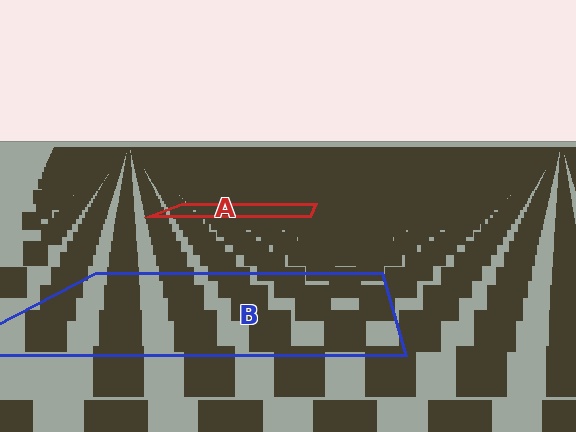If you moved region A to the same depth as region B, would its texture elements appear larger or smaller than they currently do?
They would appear larger. At a closer depth, the same texture elements are projected at a bigger on-screen size.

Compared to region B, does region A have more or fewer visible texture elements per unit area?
Region A has more texture elements per unit area — they are packed more densely because it is farther away.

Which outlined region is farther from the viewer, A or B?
Region A is farther from the viewer — the texture elements inside it appear smaller and more densely packed.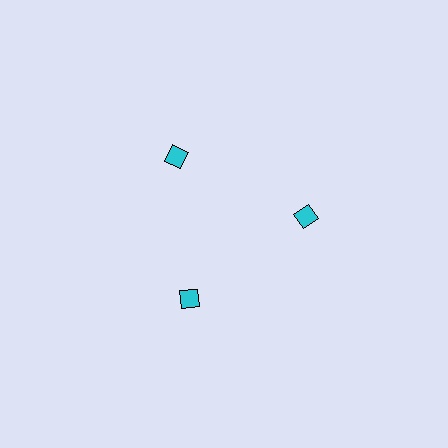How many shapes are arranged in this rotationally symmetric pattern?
There are 3 shapes, arranged in 3 groups of 1.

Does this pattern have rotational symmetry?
Yes, this pattern has 3-fold rotational symmetry. It looks the same after rotating 120 degrees around the center.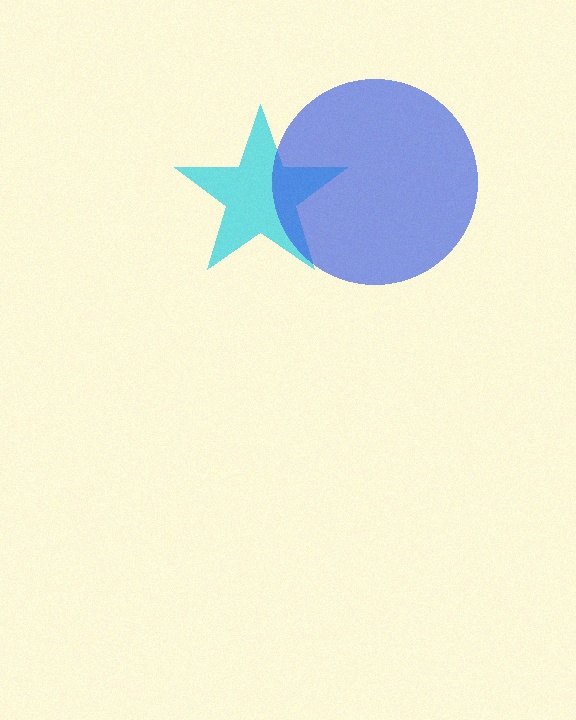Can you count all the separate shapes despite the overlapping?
Yes, there are 2 separate shapes.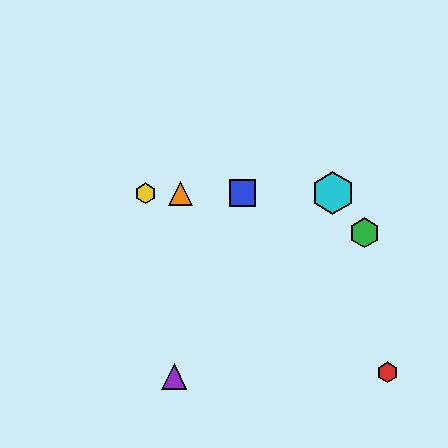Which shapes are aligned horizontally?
The blue square, the yellow hexagon, the orange triangle, the cyan hexagon are aligned horizontally.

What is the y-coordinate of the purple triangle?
The purple triangle is at y≈377.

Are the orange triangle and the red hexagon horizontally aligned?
No, the orange triangle is at y≈193 and the red hexagon is at y≈372.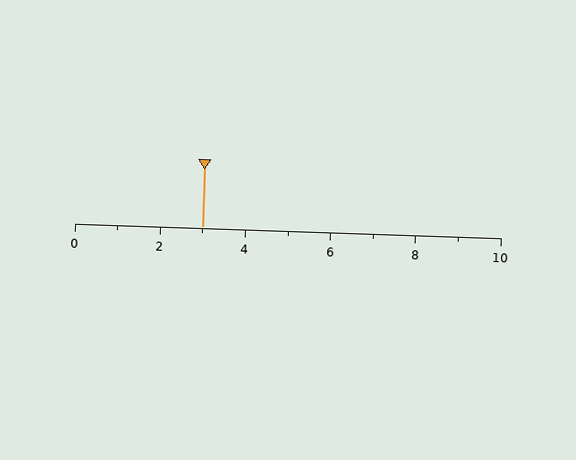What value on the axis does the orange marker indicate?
The marker indicates approximately 3.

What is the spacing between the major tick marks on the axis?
The major ticks are spaced 2 apart.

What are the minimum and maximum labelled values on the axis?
The axis runs from 0 to 10.